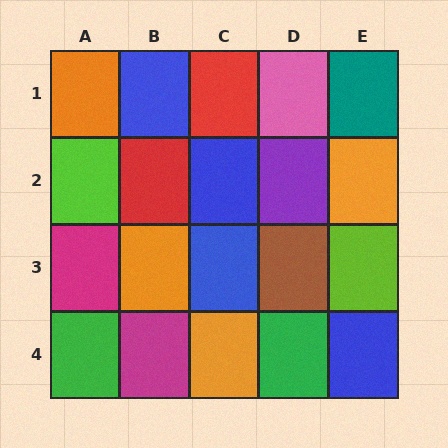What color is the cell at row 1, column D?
Pink.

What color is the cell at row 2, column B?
Red.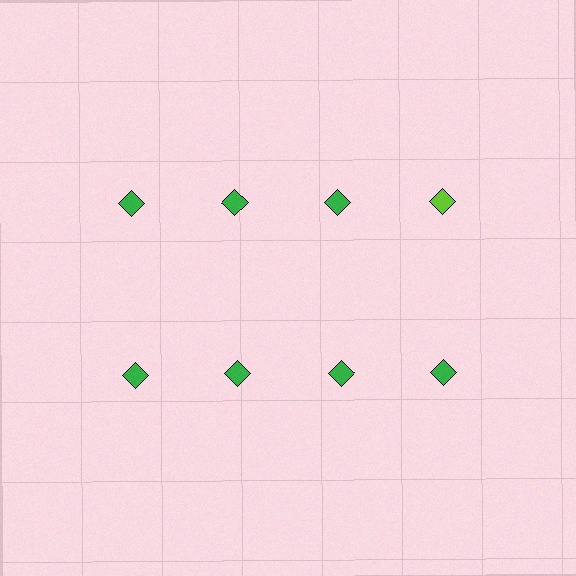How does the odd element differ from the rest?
It has a different color: lime instead of green.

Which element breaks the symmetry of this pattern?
The lime diamond in the top row, second from right column breaks the symmetry. All other shapes are green diamonds.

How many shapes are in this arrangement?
There are 8 shapes arranged in a grid pattern.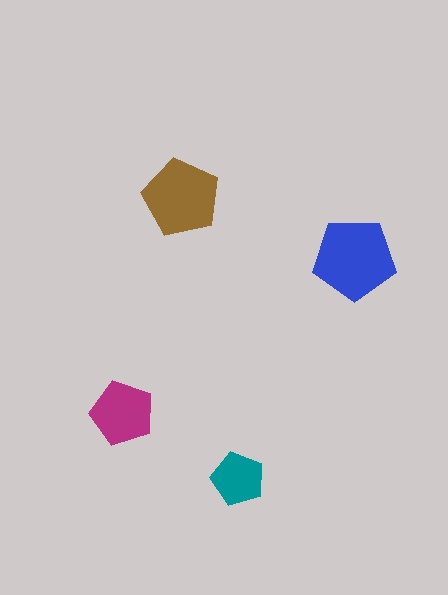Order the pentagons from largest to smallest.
the blue one, the brown one, the magenta one, the teal one.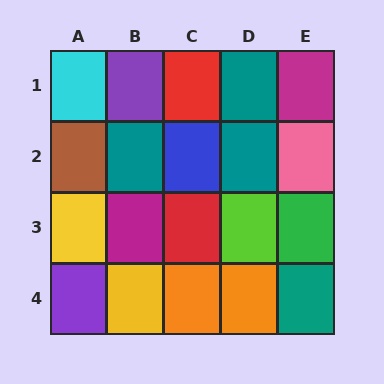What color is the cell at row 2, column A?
Brown.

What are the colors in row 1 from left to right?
Cyan, purple, red, teal, magenta.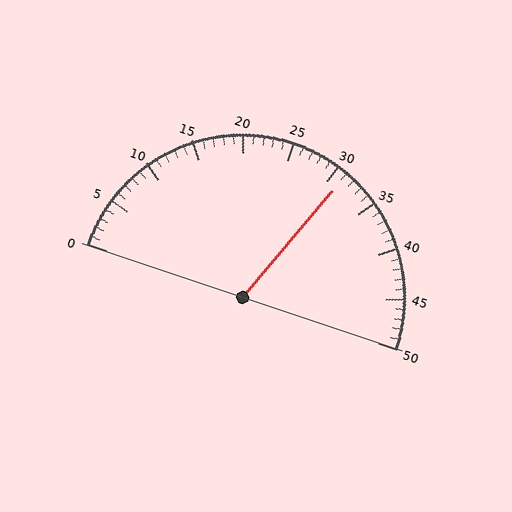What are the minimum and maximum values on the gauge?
The gauge ranges from 0 to 50.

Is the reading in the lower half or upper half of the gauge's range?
The reading is in the upper half of the range (0 to 50).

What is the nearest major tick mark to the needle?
The nearest major tick mark is 30.